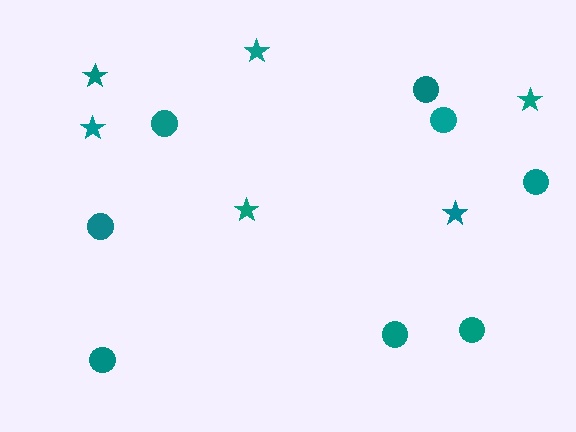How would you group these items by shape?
There are 2 groups: one group of stars (6) and one group of circles (8).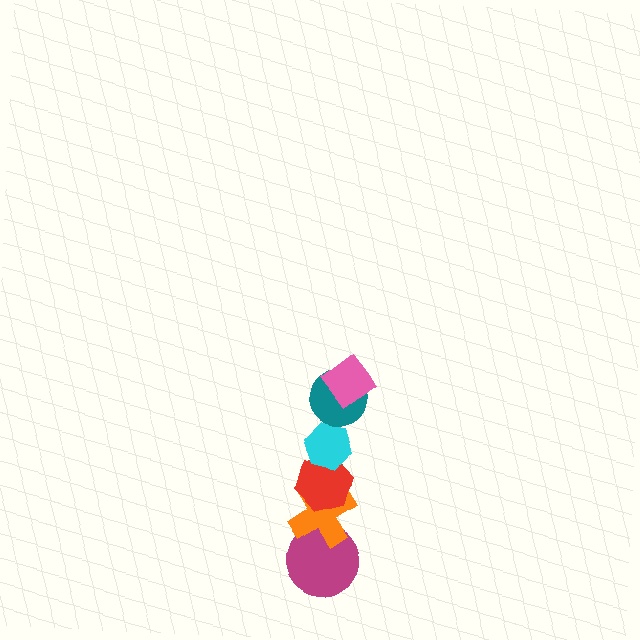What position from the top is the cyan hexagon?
The cyan hexagon is 3rd from the top.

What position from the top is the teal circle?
The teal circle is 2nd from the top.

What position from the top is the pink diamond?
The pink diamond is 1st from the top.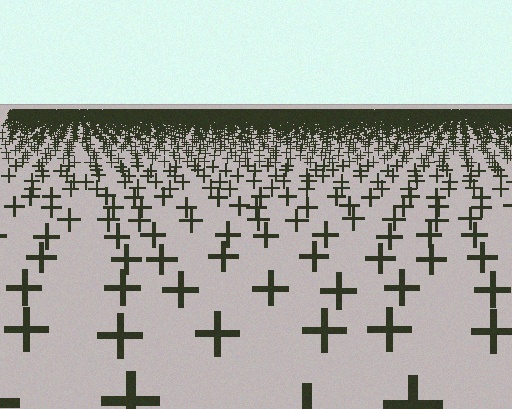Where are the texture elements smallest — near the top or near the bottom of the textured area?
Near the top.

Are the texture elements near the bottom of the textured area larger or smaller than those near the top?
Larger. Near the bottom, elements are closer to the viewer and appear at a bigger on-screen size.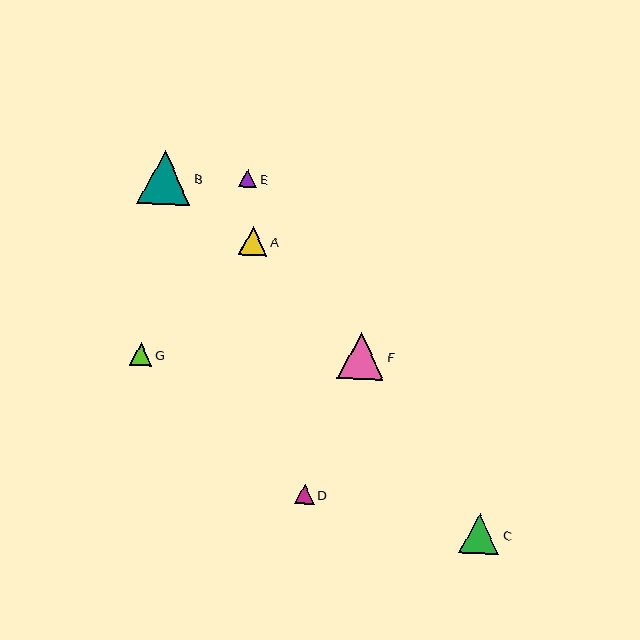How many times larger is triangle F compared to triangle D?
Triangle F is approximately 2.4 times the size of triangle D.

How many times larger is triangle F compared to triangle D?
Triangle F is approximately 2.4 times the size of triangle D.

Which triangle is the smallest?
Triangle E is the smallest with a size of approximately 18 pixels.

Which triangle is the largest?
Triangle B is the largest with a size of approximately 54 pixels.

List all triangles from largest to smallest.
From largest to smallest: B, F, C, A, G, D, E.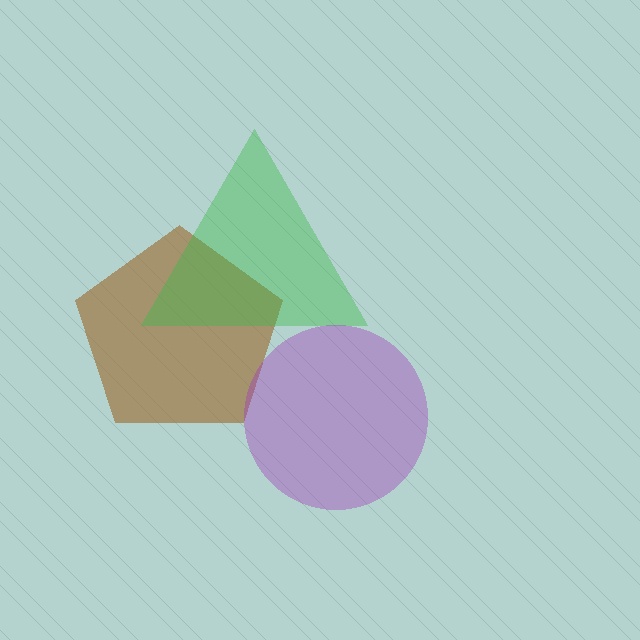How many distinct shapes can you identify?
There are 3 distinct shapes: a brown pentagon, a green triangle, a purple circle.